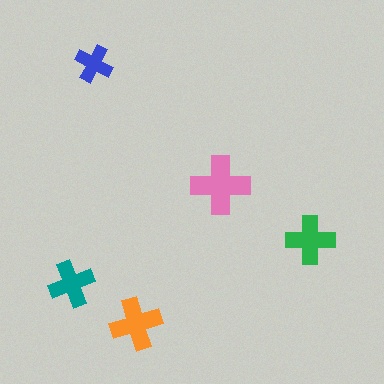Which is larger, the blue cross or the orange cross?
The orange one.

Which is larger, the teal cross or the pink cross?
The pink one.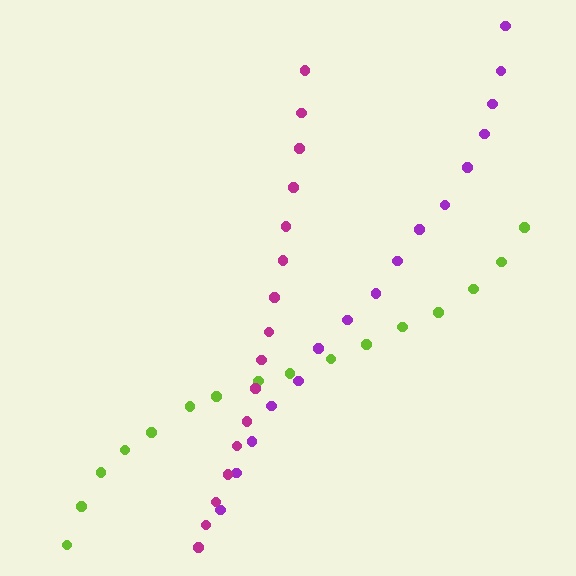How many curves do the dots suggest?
There are 3 distinct paths.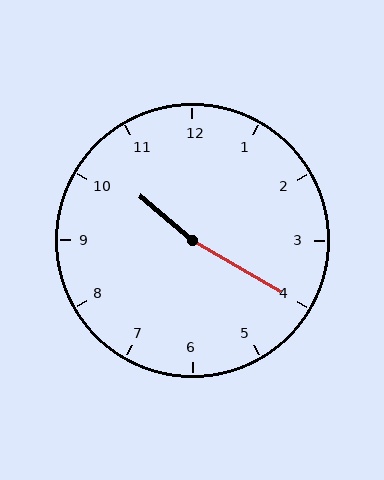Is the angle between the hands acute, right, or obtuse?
It is obtuse.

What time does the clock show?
10:20.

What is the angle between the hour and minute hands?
Approximately 170 degrees.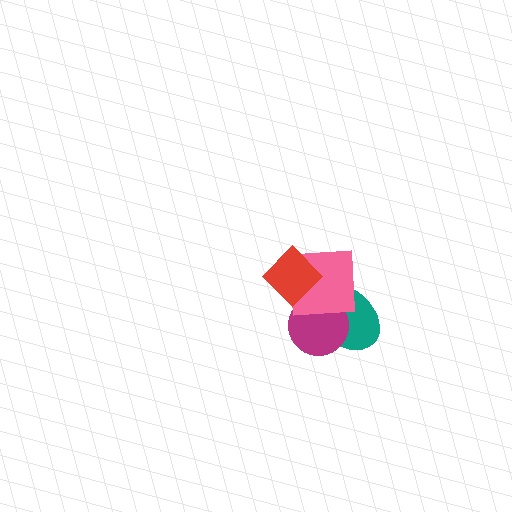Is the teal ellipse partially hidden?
Yes, it is partially covered by another shape.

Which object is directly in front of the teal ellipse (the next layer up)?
The magenta circle is directly in front of the teal ellipse.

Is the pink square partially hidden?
Yes, it is partially covered by another shape.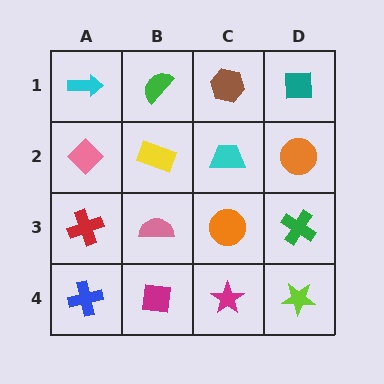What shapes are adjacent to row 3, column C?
A cyan trapezoid (row 2, column C), a magenta star (row 4, column C), a pink semicircle (row 3, column B), a green cross (row 3, column D).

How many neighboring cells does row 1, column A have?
2.